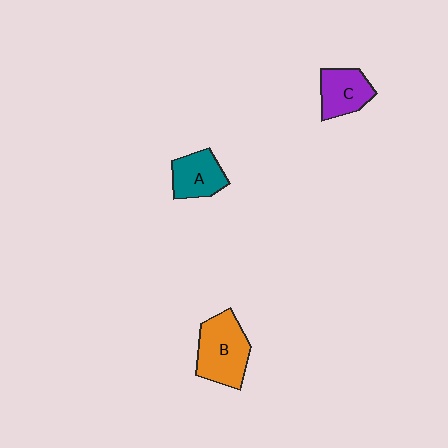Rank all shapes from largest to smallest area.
From largest to smallest: B (orange), C (purple), A (teal).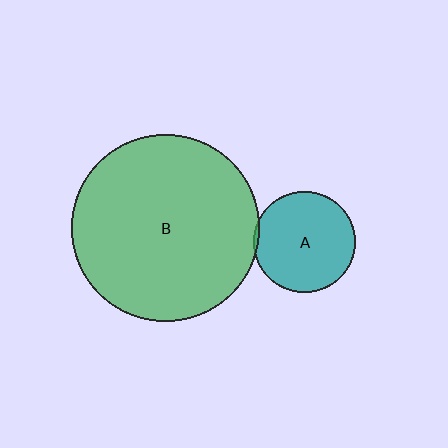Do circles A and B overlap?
Yes.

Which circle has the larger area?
Circle B (green).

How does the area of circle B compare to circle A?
Approximately 3.4 times.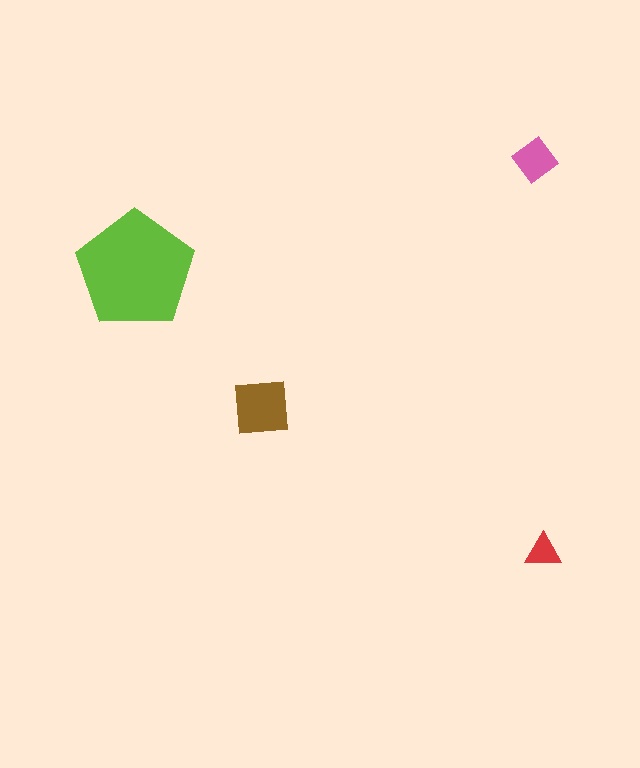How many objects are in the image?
There are 4 objects in the image.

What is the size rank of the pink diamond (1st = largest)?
3rd.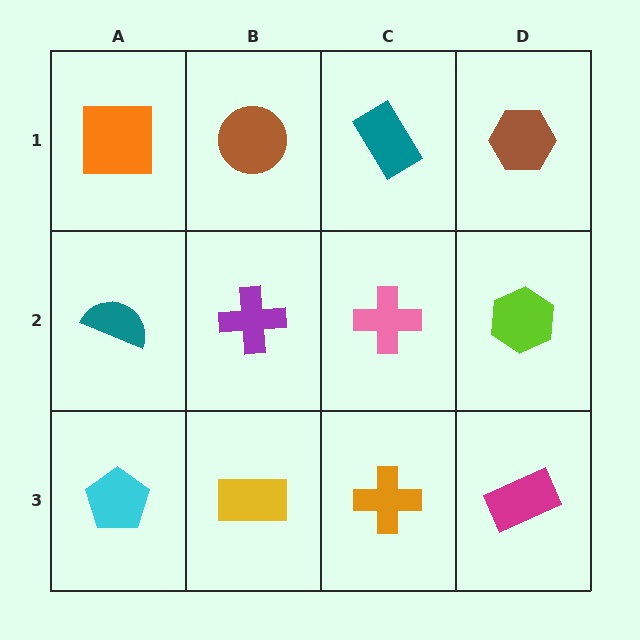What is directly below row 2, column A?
A cyan pentagon.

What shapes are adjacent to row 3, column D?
A lime hexagon (row 2, column D), an orange cross (row 3, column C).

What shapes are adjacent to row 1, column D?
A lime hexagon (row 2, column D), a teal rectangle (row 1, column C).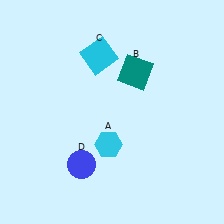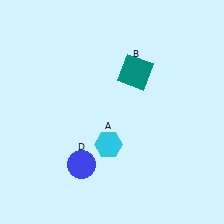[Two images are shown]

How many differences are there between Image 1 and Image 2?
There is 1 difference between the two images.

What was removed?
The cyan square (C) was removed in Image 2.